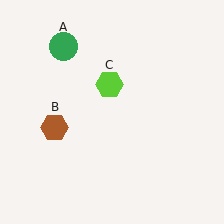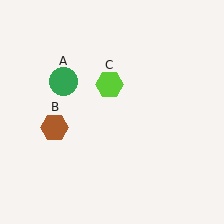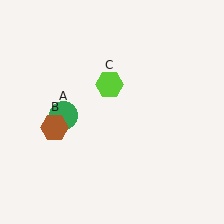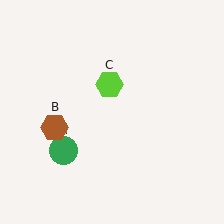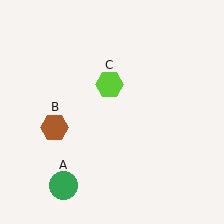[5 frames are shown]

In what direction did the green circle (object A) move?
The green circle (object A) moved down.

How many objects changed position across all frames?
1 object changed position: green circle (object A).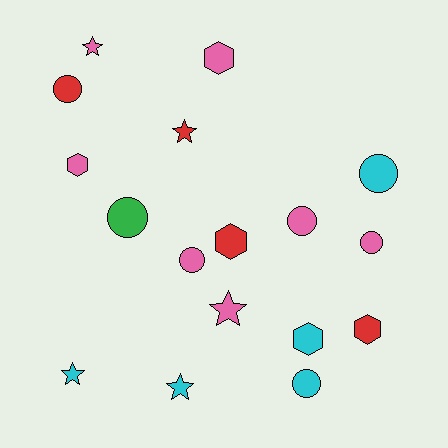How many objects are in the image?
There are 17 objects.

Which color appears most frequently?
Pink, with 7 objects.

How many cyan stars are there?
There are 2 cyan stars.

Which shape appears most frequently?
Circle, with 7 objects.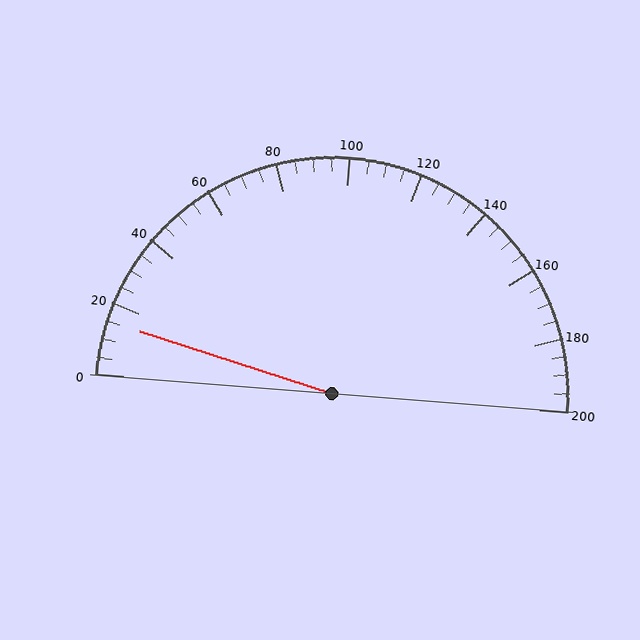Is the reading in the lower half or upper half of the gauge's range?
The reading is in the lower half of the range (0 to 200).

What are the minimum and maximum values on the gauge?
The gauge ranges from 0 to 200.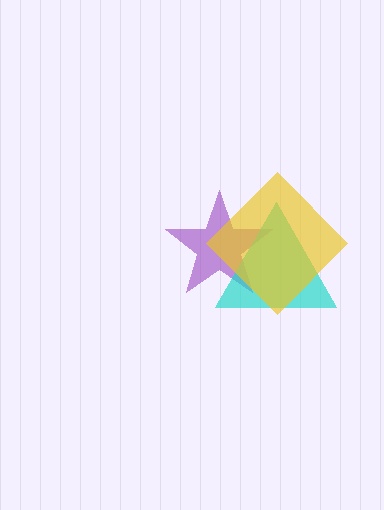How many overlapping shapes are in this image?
There are 3 overlapping shapes in the image.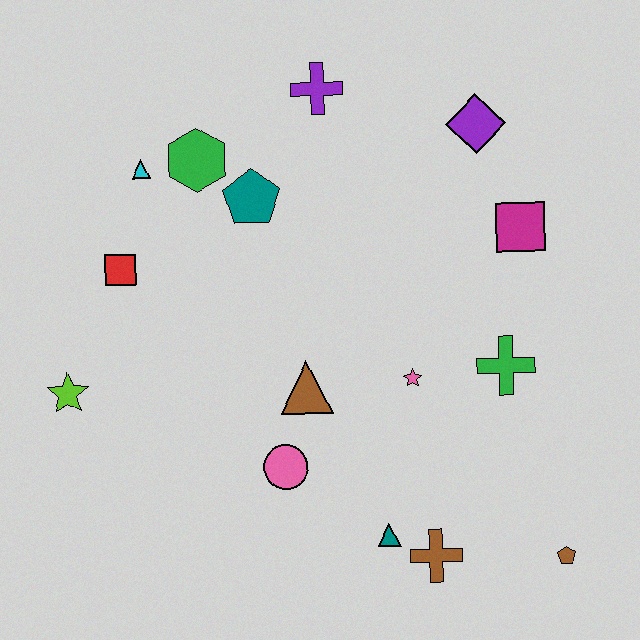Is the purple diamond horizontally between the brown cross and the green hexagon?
No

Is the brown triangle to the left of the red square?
No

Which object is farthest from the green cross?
The lime star is farthest from the green cross.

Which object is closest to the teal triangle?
The brown cross is closest to the teal triangle.